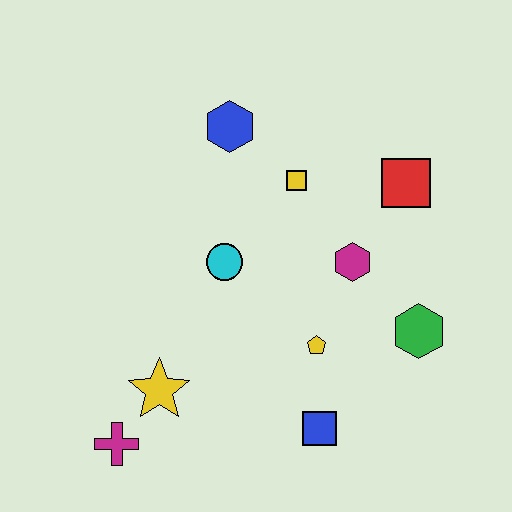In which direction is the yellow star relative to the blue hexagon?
The yellow star is below the blue hexagon.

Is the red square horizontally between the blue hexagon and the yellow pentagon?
No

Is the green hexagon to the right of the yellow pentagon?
Yes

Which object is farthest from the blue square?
The blue hexagon is farthest from the blue square.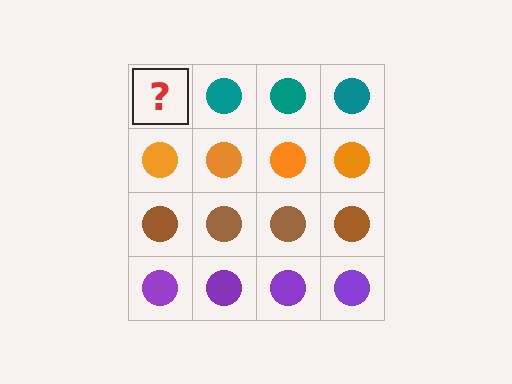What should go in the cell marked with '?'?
The missing cell should contain a teal circle.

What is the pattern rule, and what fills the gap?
The rule is that each row has a consistent color. The gap should be filled with a teal circle.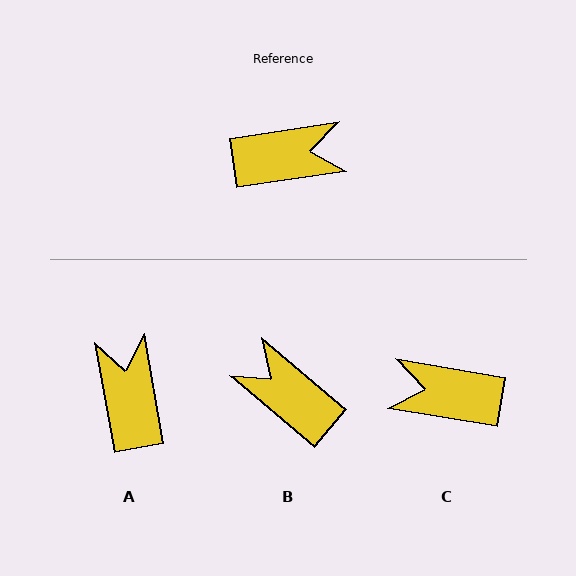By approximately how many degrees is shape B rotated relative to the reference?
Approximately 131 degrees counter-clockwise.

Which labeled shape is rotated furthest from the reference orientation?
C, about 162 degrees away.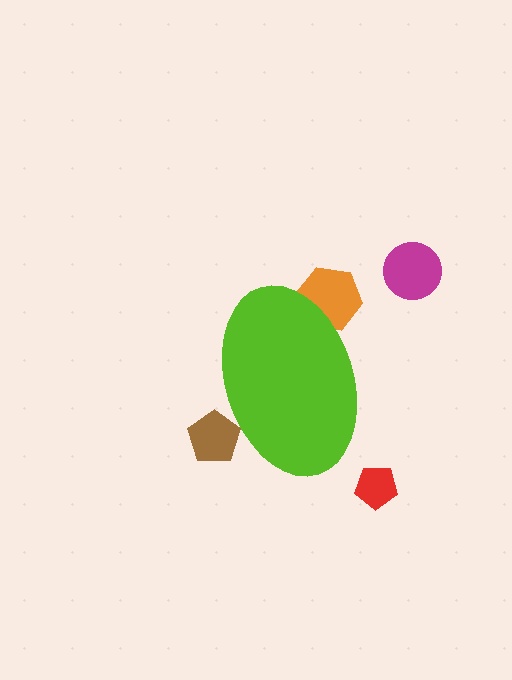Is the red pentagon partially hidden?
No, the red pentagon is fully visible.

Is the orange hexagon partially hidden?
Yes, the orange hexagon is partially hidden behind the lime ellipse.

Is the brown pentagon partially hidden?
Yes, the brown pentagon is partially hidden behind the lime ellipse.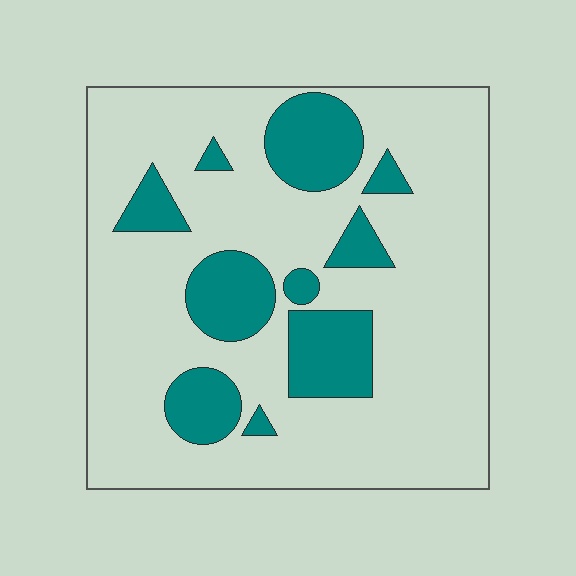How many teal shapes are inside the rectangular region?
10.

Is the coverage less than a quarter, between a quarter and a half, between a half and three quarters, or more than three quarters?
Less than a quarter.